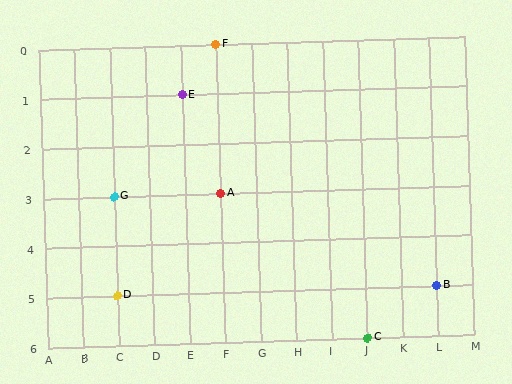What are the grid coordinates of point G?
Point G is at grid coordinates (C, 3).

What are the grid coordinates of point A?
Point A is at grid coordinates (F, 3).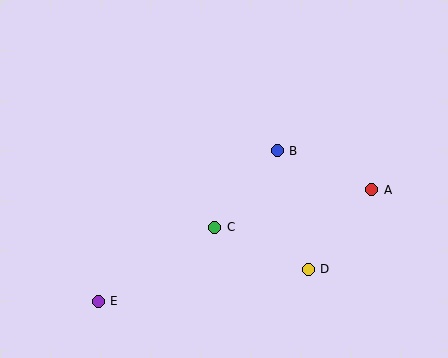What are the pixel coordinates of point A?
Point A is at (372, 190).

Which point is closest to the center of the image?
Point C at (215, 227) is closest to the center.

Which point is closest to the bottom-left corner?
Point E is closest to the bottom-left corner.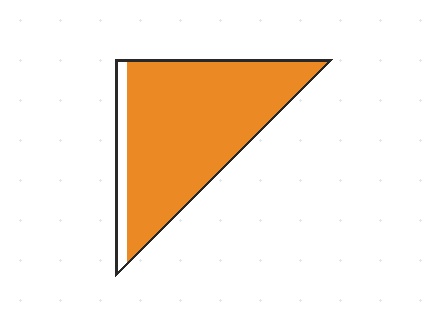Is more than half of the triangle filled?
Yes.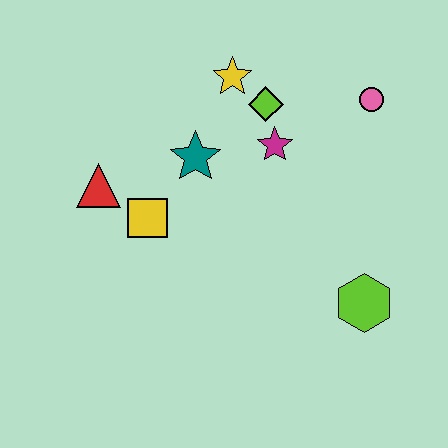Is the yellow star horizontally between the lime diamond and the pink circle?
No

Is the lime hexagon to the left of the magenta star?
No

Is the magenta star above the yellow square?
Yes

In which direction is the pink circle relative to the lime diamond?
The pink circle is to the right of the lime diamond.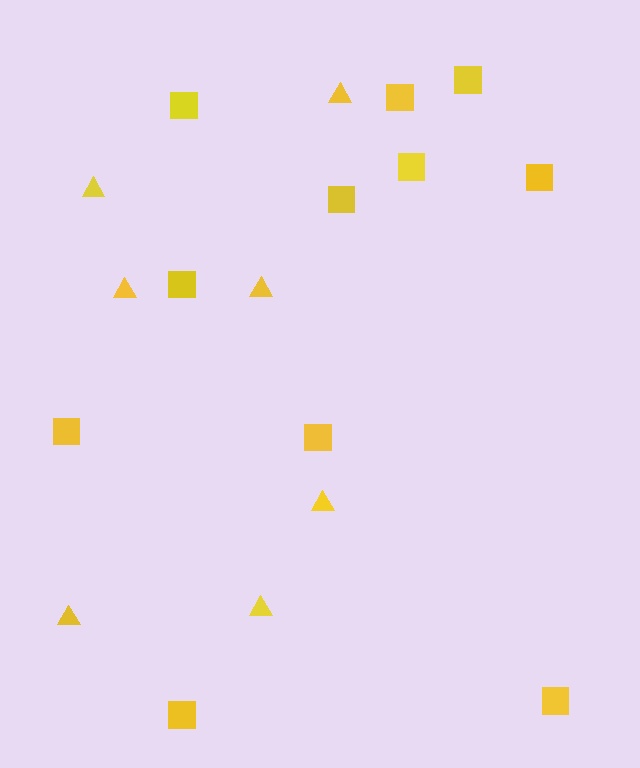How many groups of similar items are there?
There are 2 groups: one group of squares (11) and one group of triangles (7).